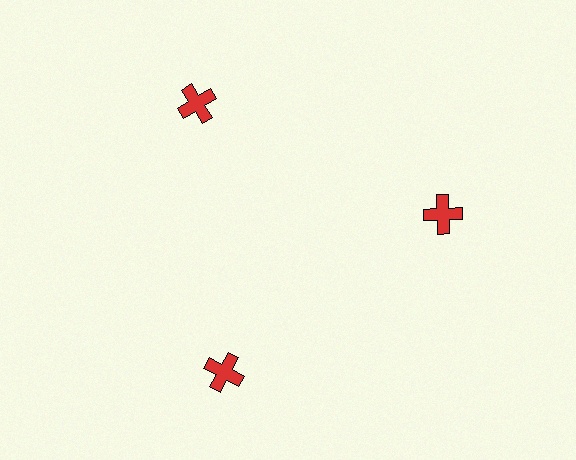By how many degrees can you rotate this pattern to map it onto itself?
The pattern maps onto itself every 120 degrees of rotation.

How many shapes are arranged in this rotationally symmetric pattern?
There are 3 shapes, arranged in 3 groups of 1.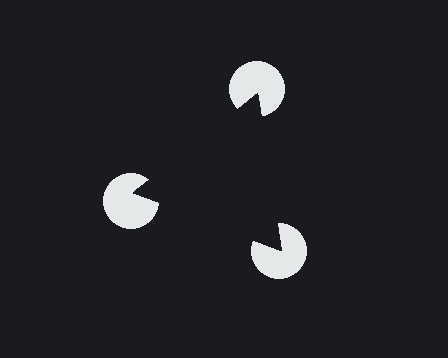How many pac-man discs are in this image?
There are 3 — one at each vertex of the illusory triangle.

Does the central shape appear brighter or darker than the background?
It typically appears slightly darker than the background, even though no actual brightness change is drawn.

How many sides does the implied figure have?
3 sides.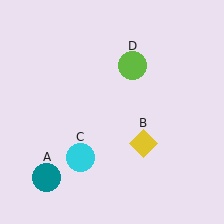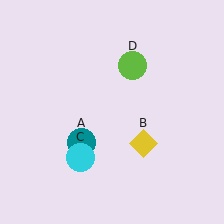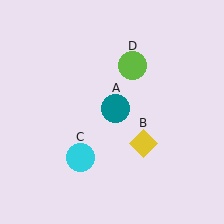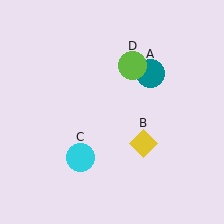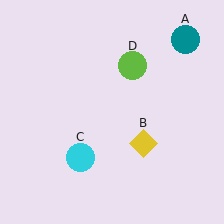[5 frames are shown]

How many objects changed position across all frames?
1 object changed position: teal circle (object A).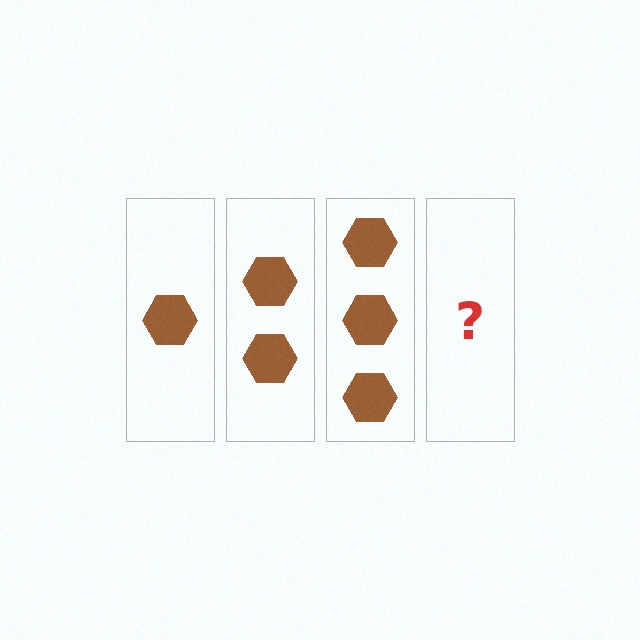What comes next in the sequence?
The next element should be 4 hexagons.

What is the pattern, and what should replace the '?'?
The pattern is that each step adds one more hexagon. The '?' should be 4 hexagons.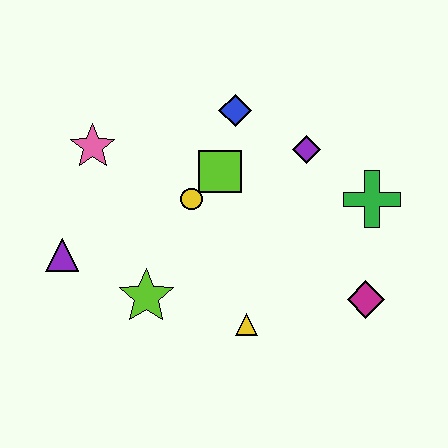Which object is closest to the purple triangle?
The lime star is closest to the purple triangle.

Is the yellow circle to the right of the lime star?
Yes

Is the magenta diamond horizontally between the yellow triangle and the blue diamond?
No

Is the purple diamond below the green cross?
No